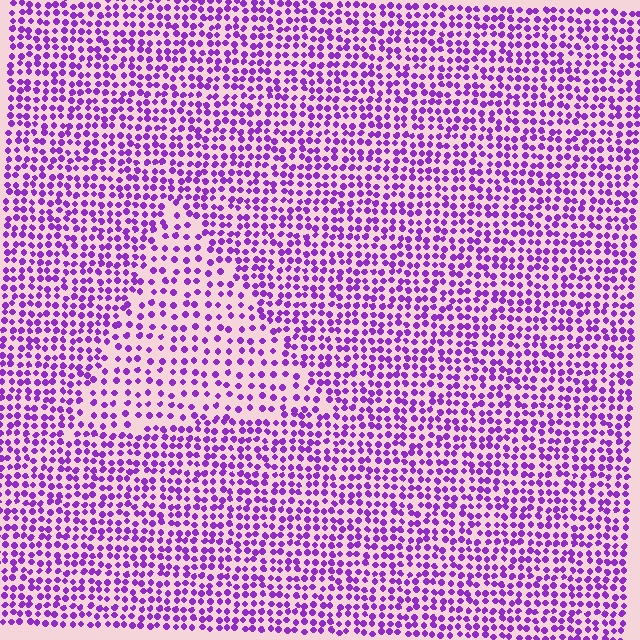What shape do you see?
I see a triangle.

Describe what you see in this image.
The image contains small purple elements arranged at two different densities. A triangle-shaped region is visible where the elements are less densely packed than the surrounding area.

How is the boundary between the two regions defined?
The boundary is defined by a change in element density (approximately 1.7x ratio). All elements are the same color, size, and shape.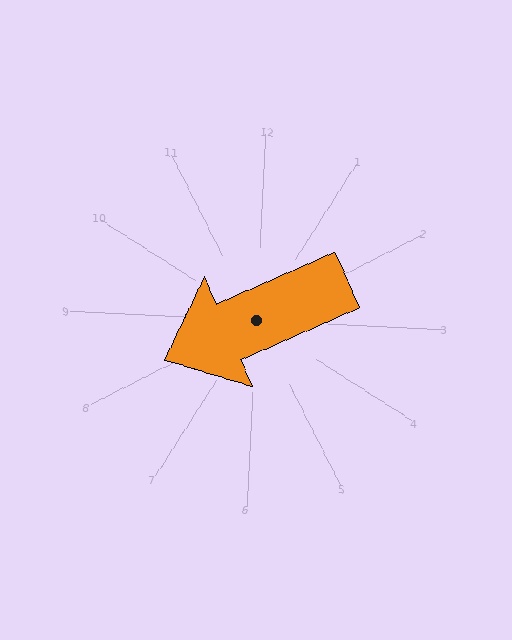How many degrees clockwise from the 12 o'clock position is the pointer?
Approximately 244 degrees.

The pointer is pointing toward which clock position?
Roughly 8 o'clock.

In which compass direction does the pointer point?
Southwest.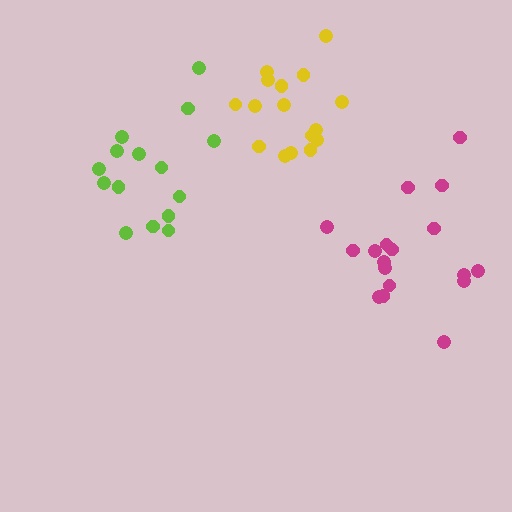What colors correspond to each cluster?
The clusters are colored: magenta, lime, yellow.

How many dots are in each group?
Group 1: 18 dots, Group 2: 15 dots, Group 3: 16 dots (49 total).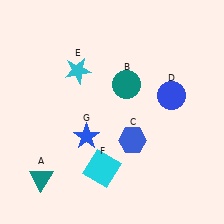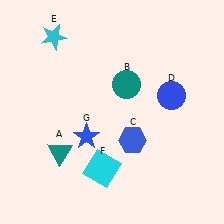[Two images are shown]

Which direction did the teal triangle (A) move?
The teal triangle (A) moved up.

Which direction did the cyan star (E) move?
The cyan star (E) moved up.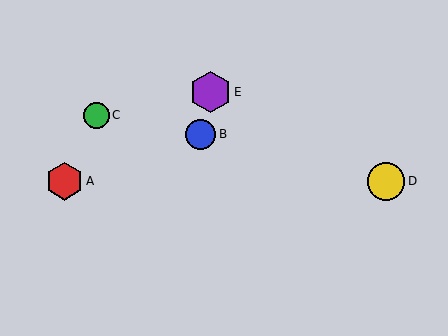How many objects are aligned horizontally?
2 objects (A, D) are aligned horizontally.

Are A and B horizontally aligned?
No, A is at y≈181 and B is at y≈134.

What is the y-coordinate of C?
Object C is at y≈115.